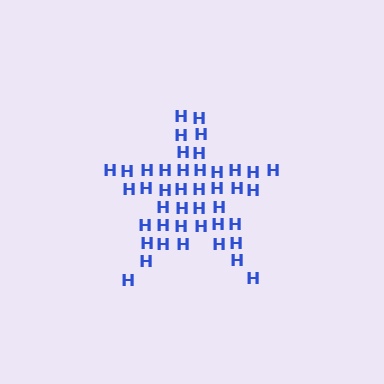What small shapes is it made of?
It is made of small letter H's.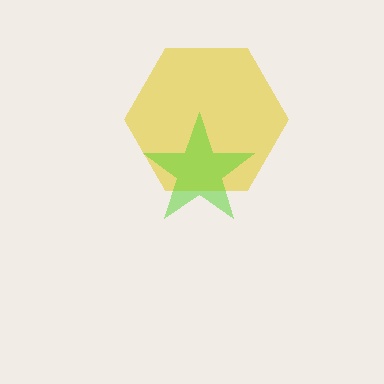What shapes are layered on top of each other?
The layered shapes are: a yellow hexagon, a lime star.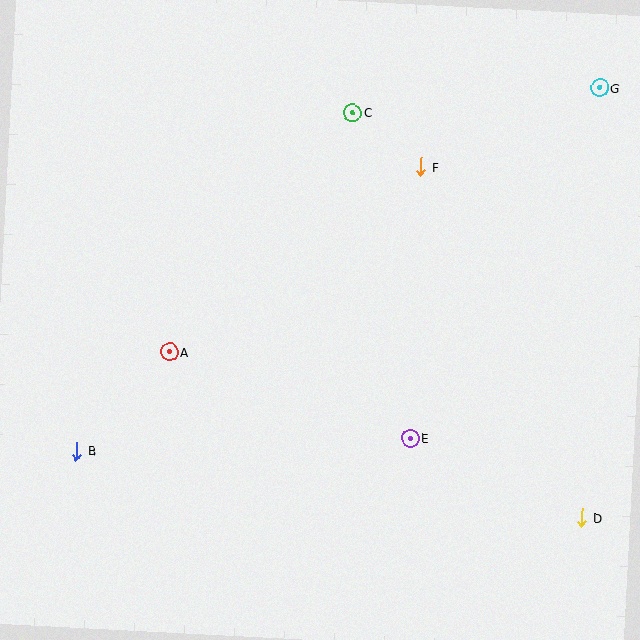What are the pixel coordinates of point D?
Point D is at (582, 518).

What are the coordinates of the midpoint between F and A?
The midpoint between F and A is at (295, 259).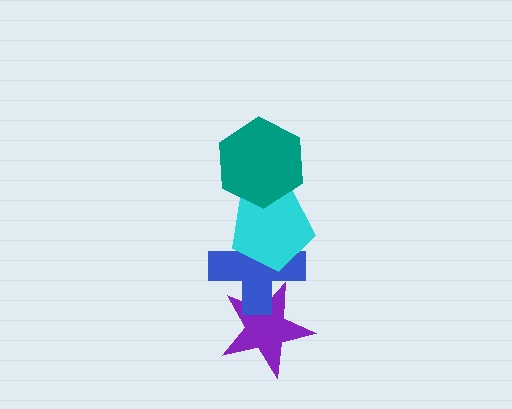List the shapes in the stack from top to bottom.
From top to bottom: the teal hexagon, the cyan pentagon, the blue cross, the purple star.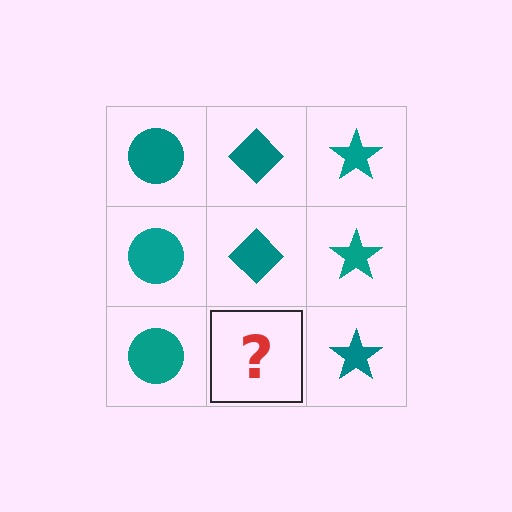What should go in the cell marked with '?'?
The missing cell should contain a teal diamond.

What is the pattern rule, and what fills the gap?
The rule is that each column has a consistent shape. The gap should be filled with a teal diamond.